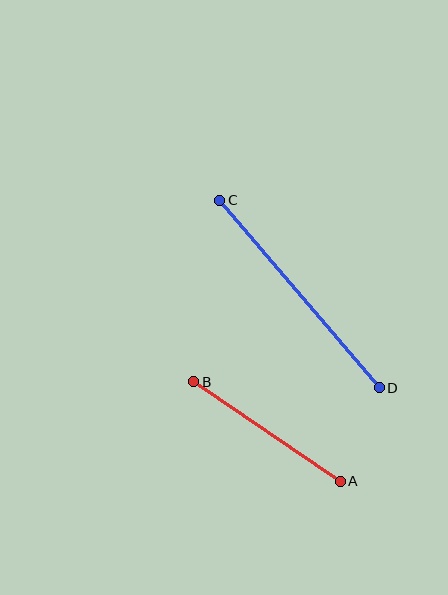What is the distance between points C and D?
The distance is approximately 246 pixels.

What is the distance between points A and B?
The distance is approximately 177 pixels.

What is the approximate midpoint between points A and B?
The midpoint is at approximately (267, 432) pixels.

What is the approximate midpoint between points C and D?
The midpoint is at approximately (300, 294) pixels.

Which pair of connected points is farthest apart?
Points C and D are farthest apart.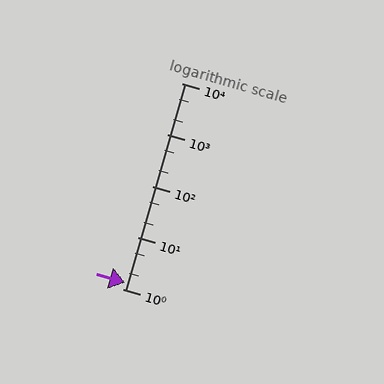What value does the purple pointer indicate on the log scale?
The pointer indicates approximately 1.3.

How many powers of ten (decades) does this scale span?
The scale spans 4 decades, from 1 to 10000.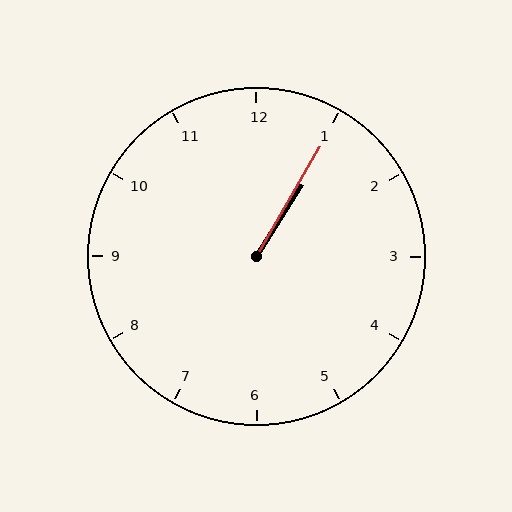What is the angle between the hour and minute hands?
Approximately 2 degrees.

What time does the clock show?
1:05.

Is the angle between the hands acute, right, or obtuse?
It is acute.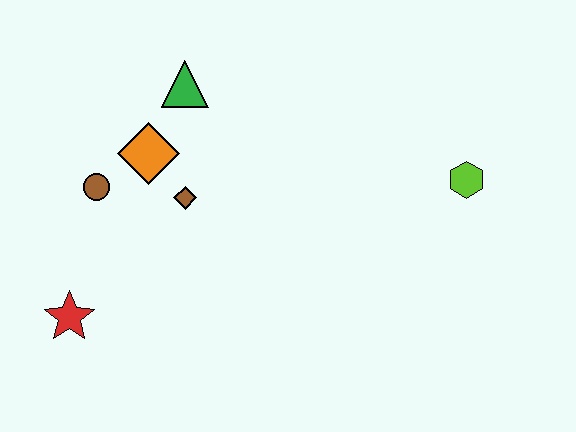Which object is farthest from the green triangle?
The lime hexagon is farthest from the green triangle.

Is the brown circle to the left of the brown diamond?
Yes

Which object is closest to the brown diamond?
The orange diamond is closest to the brown diamond.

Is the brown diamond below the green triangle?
Yes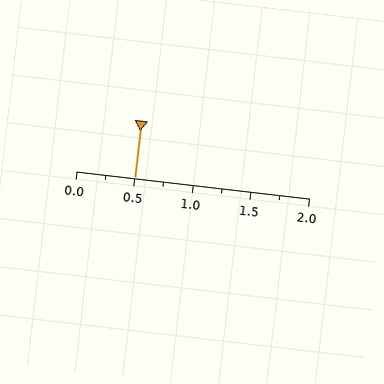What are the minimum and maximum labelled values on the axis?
The axis runs from 0.0 to 2.0.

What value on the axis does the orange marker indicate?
The marker indicates approximately 0.5.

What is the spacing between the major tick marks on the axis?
The major ticks are spaced 0.5 apart.